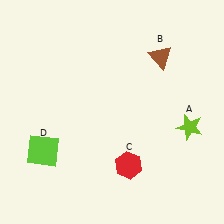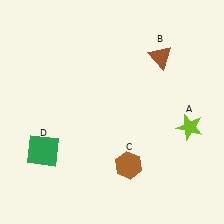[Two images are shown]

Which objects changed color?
C changed from red to brown. D changed from lime to green.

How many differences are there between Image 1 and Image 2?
There are 2 differences between the two images.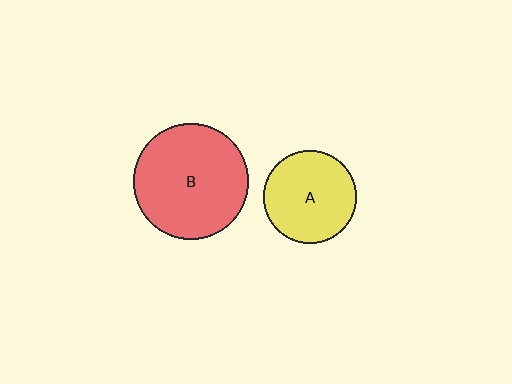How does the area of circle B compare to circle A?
Approximately 1.5 times.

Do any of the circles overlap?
No, none of the circles overlap.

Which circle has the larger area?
Circle B (red).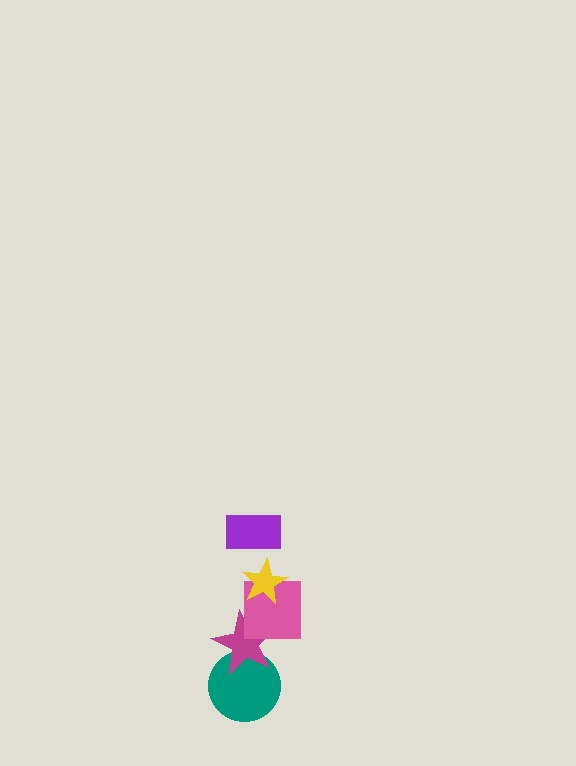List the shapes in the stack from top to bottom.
From top to bottom: the purple rectangle, the yellow star, the pink square, the magenta star, the teal circle.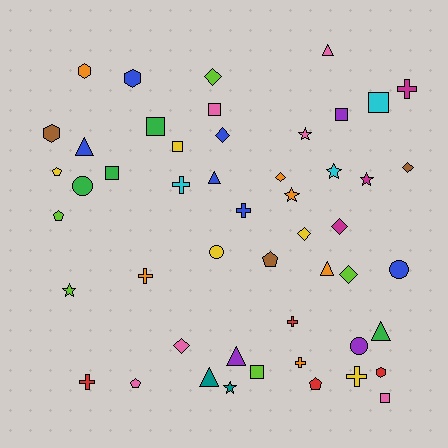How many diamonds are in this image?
There are 8 diamonds.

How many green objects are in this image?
There are 4 green objects.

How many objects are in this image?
There are 50 objects.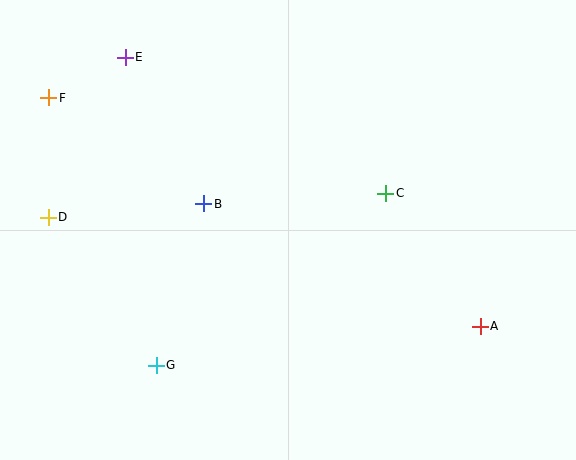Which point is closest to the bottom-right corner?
Point A is closest to the bottom-right corner.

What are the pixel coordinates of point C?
Point C is at (386, 193).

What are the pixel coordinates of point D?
Point D is at (48, 217).